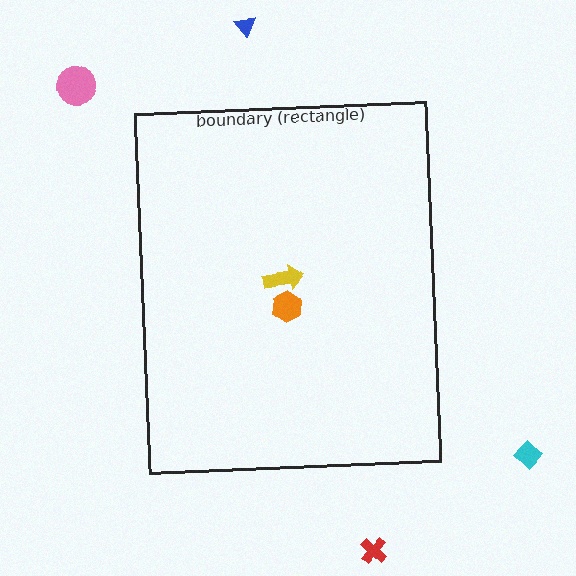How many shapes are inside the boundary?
2 inside, 4 outside.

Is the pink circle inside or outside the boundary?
Outside.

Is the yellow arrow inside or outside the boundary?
Inside.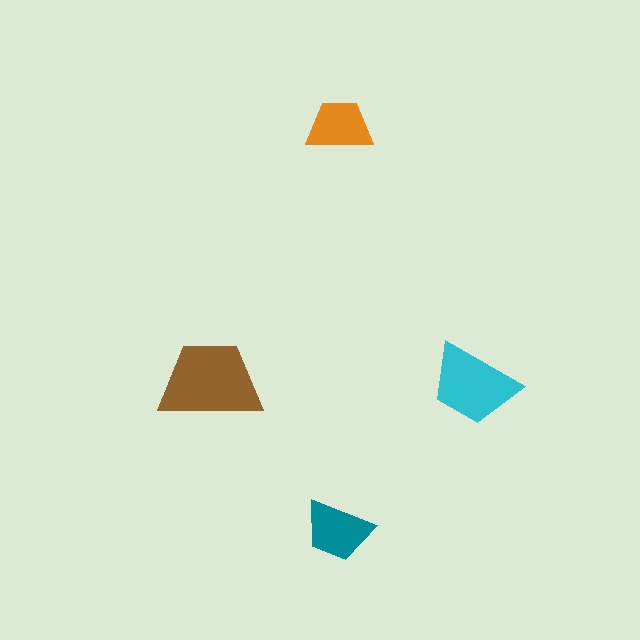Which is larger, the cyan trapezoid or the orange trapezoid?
The cyan one.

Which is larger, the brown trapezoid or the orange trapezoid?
The brown one.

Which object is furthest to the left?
The brown trapezoid is leftmost.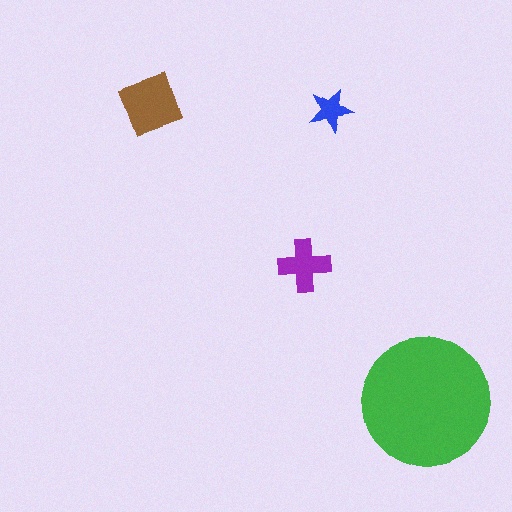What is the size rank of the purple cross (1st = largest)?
3rd.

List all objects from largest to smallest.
The green circle, the brown diamond, the purple cross, the blue star.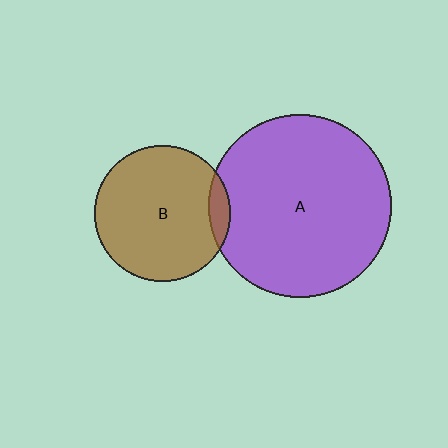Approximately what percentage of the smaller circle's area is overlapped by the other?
Approximately 10%.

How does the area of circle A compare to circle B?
Approximately 1.8 times.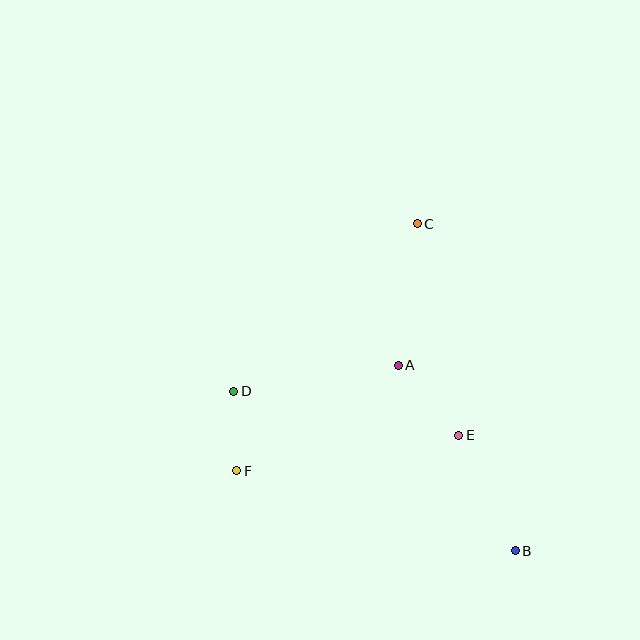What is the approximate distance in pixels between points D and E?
The distance between D and E is approximately 229 pixels.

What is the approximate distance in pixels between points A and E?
The distance between A and E is approximately 93 pixels.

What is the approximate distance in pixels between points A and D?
The distance between A and D is approximately 166 pixels.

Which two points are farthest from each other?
Points B and C are farthest from each other.